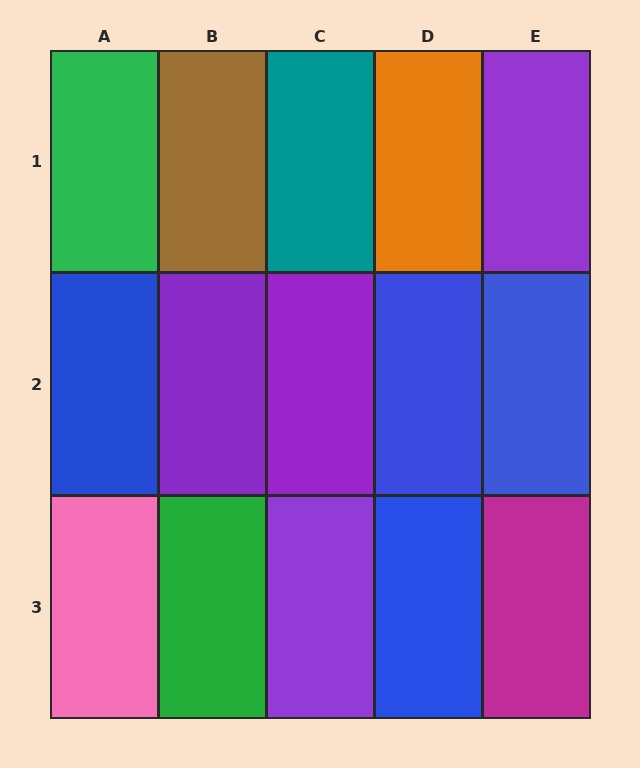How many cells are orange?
1 cell is orange.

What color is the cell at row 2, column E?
Blue.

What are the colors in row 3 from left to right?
Pink, green, purple, blue, magenta.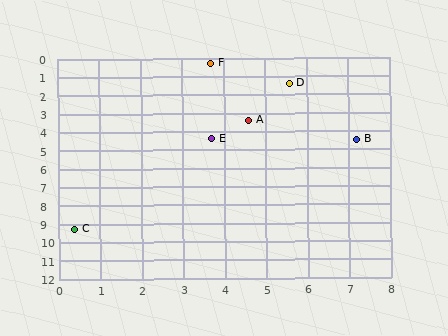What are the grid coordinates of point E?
Point E is at approximately (3.7, 4.4).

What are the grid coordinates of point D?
Point D is at approximately (5.6, 1.4).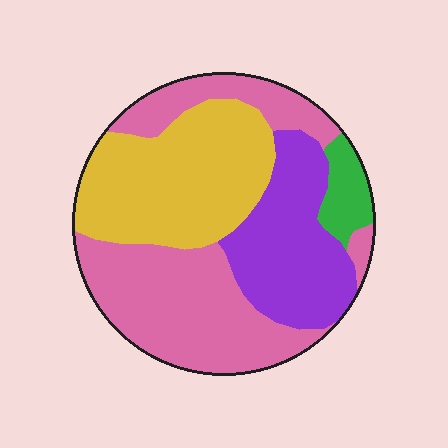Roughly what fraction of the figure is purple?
Purple covers around 25% of the figure.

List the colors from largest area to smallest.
From largest to smallest: pink, yellow, purple, green.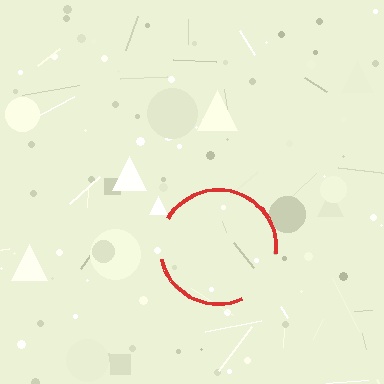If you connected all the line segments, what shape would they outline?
They would outline a circle.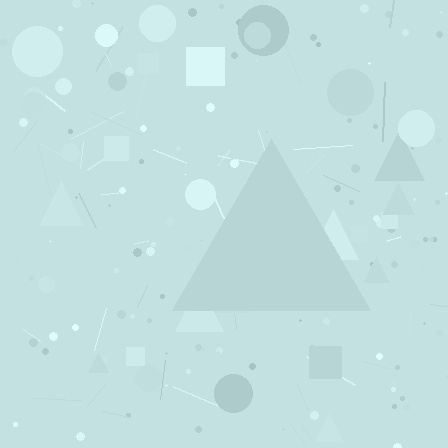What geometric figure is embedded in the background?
A triangle is embedded in the background.